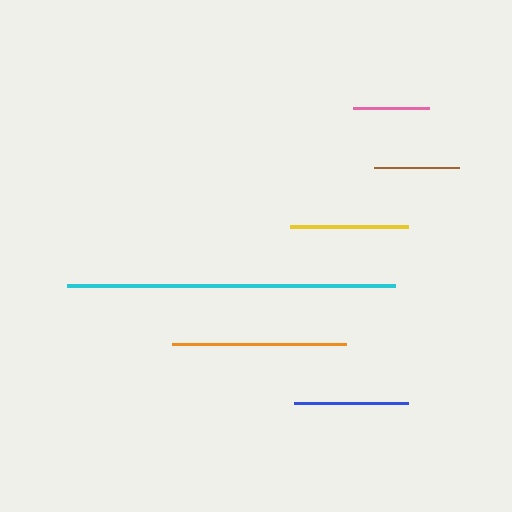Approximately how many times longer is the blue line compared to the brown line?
The blue line is approximately 1.3 times the length of the brown line.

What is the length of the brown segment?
The brown segment is approximately 86 pixels long.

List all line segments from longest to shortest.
From longest to shortest: cyan, orange, yellow, blue, brown, pink.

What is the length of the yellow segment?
The yellow segment is approximately 118 pixels long.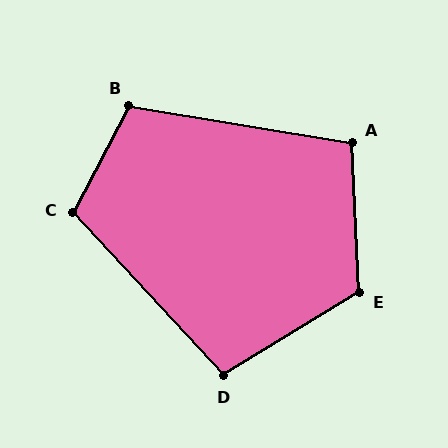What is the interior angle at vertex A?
Approximately 102 degrees (obtuse).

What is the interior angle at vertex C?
Approximately 110 degrees (obtuse).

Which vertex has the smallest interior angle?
D, at approximately 101 degrees.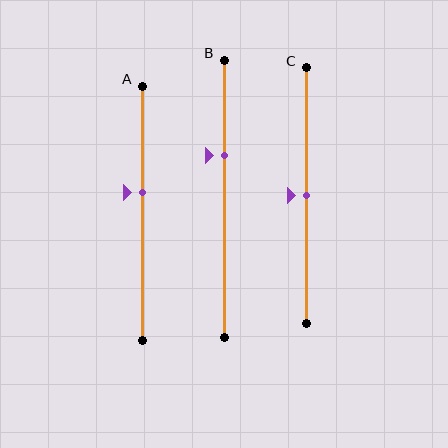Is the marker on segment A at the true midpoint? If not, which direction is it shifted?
No, the marker on segment A is shifted upward by about 8% of the segment length.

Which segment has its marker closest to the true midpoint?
Segment C has its marker closest to the true midpoint.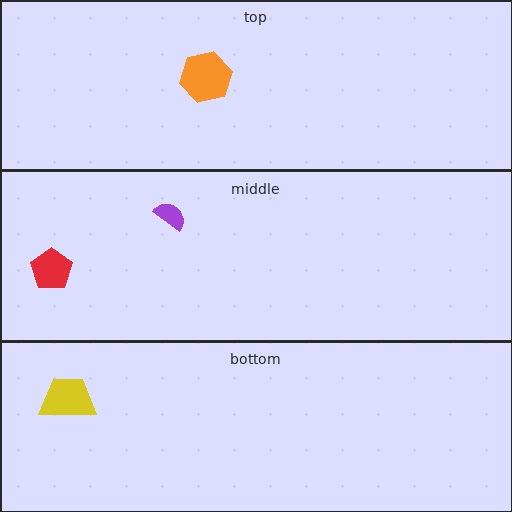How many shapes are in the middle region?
2.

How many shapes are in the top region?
1.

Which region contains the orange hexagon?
The top region.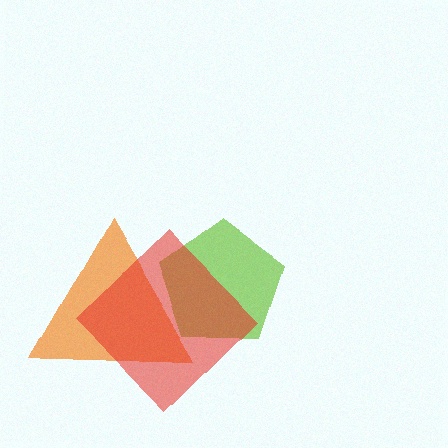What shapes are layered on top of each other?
The layered shapes are: a lime pentagon, an orange triangle, a red diamond.